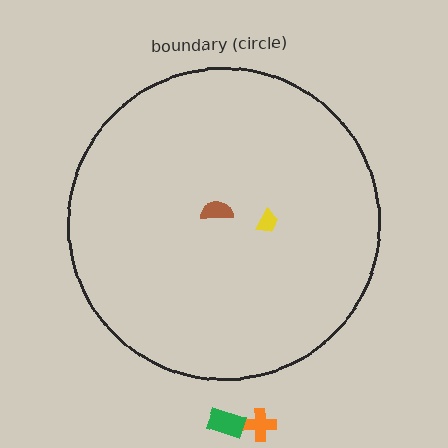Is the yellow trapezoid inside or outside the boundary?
Inside.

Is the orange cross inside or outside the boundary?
Outside.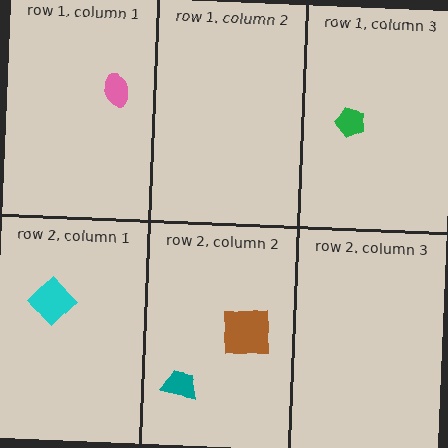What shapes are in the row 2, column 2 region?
The brown square, the teal trapezoid.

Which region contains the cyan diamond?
The row 2, column 1 region.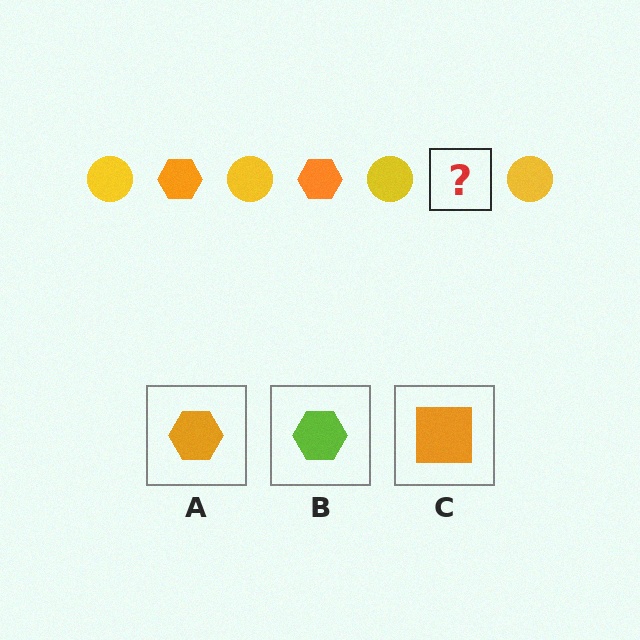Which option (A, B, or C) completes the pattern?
A.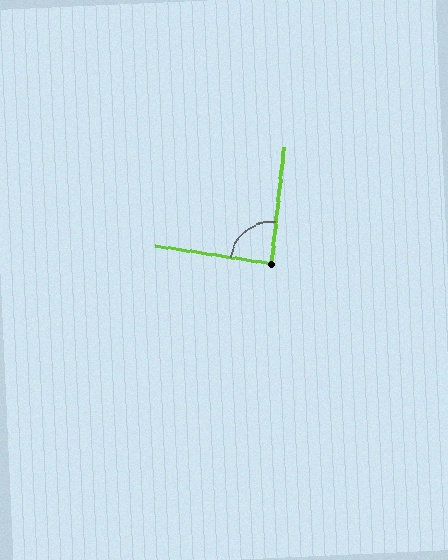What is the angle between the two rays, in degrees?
Approximately 88 degrees.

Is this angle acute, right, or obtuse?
It is approximately a right angle.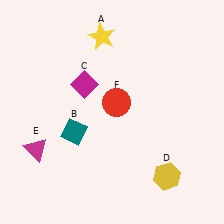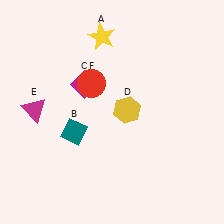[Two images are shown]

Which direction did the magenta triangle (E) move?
The magenta triangle (E) moved up.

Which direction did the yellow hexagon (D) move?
The yellow hexagon (D) moved up.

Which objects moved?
The objects that moved are: the yellow hexagon (D), the magenta triangle (E), the red circle (F).